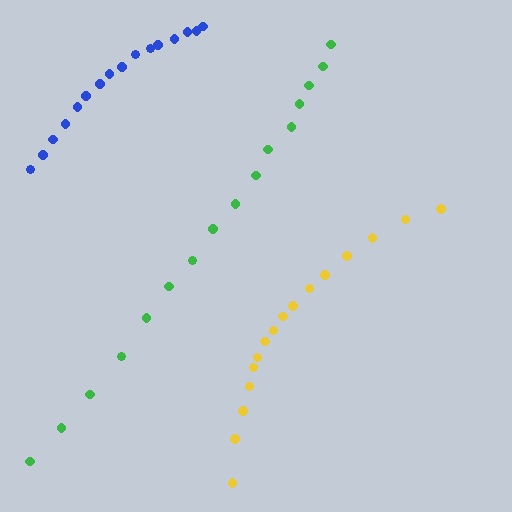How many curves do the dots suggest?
There are 3 distinct paths.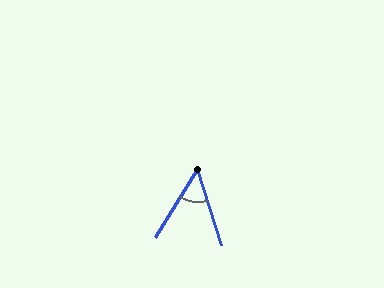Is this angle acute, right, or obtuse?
It is acute.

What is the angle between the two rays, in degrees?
Approximately 49 degrees.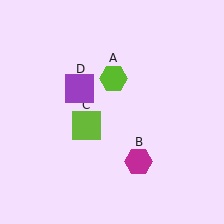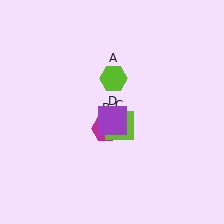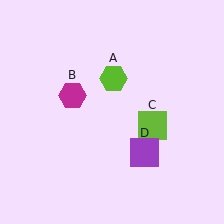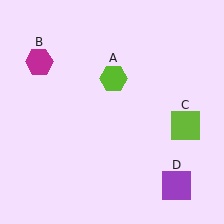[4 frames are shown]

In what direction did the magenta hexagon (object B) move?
The magenta hexagon (object B) moved up and to the left.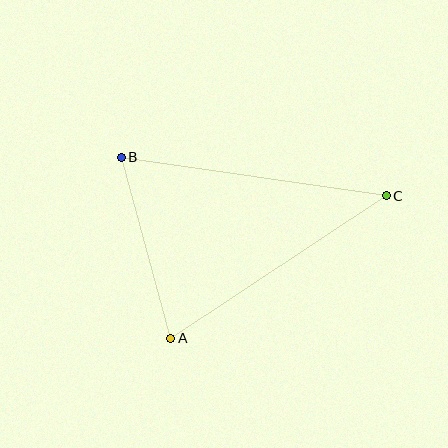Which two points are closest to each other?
Points A and B are closest to each other.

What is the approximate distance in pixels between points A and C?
The distance between A and C is approximately 258 pixels.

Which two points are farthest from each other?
Points B and C are farthest from each other.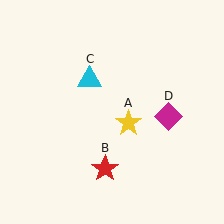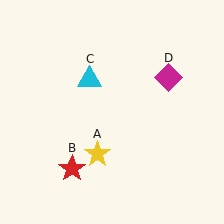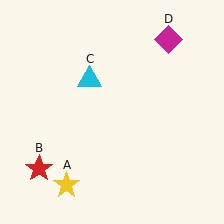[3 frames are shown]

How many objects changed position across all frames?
3 objects changed position: yellow star (object A), red star (object B), magenta diamond (object D).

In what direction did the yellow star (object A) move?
The yellow star (object A) moved down and to the left.